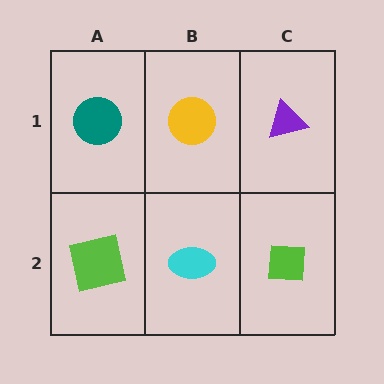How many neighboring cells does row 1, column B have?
3.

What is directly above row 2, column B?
A yellow circle.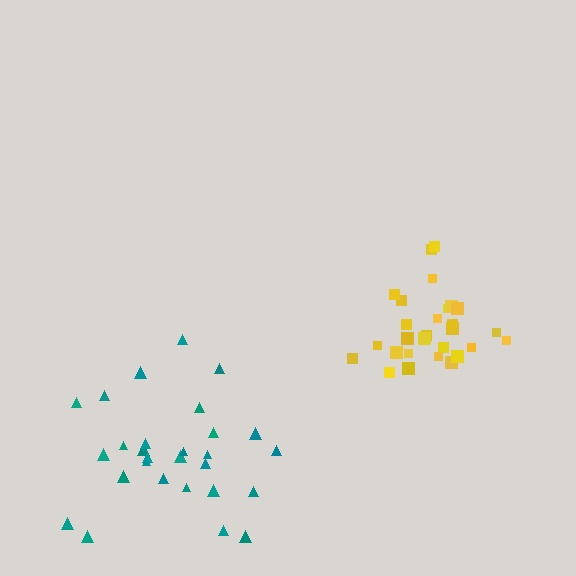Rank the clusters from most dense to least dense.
yellow, teal.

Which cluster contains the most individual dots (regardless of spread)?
Teal (28).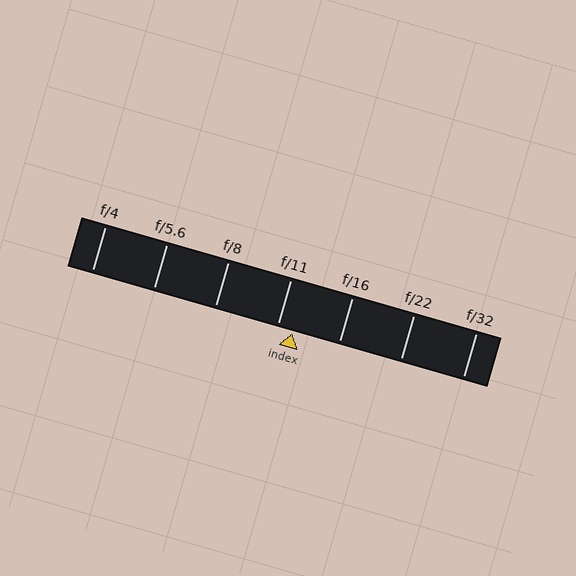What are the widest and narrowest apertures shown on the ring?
The widest aperture shown is f/4 and the narrowest is f/32.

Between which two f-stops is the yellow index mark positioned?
The index mark is between f/11 and f/16.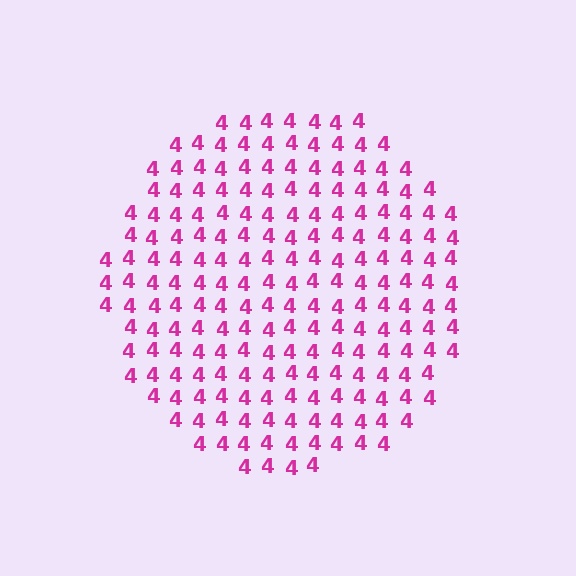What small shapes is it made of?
It is made of small digit 4's.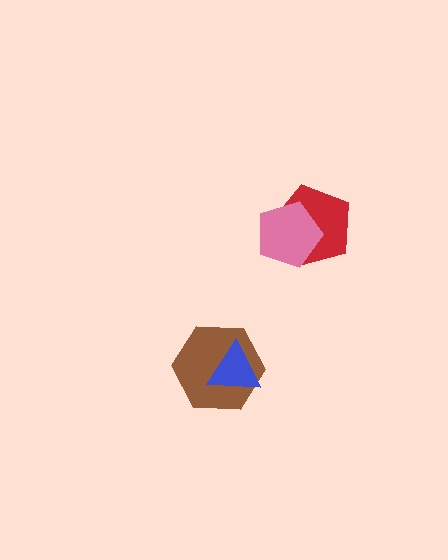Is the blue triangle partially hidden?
No, no other shape covers it.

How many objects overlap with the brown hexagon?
1 object overlaps with the brown hexagon.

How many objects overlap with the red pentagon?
1 object overlaps with the red pentagon.